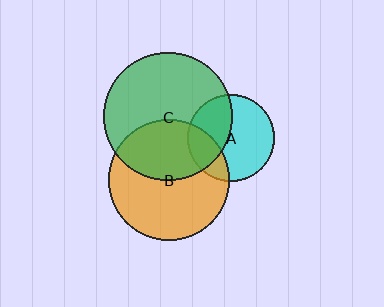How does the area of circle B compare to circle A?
Approximately 1.9 times.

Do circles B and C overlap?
Yes.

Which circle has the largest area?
Circle C (green).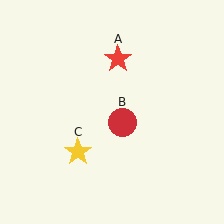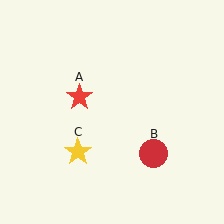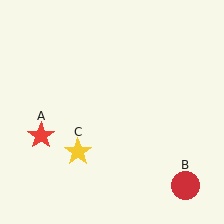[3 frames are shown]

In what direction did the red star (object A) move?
The red star (object A) moved down and to the left.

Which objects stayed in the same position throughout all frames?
Yellow star (object C) remained stationary.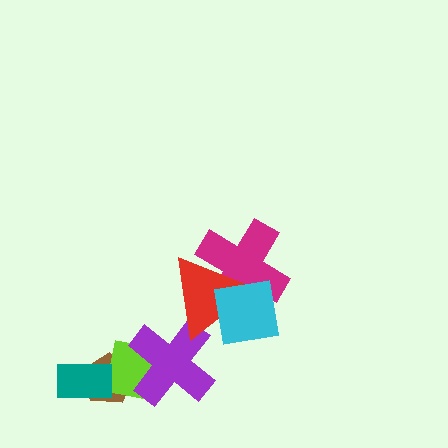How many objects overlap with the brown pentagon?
2 objects overlap with the brown pentagon.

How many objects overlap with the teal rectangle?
2 objects overlap with the teal rectangle.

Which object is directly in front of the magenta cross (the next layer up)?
The red triangle is directly in front of the magenta cross.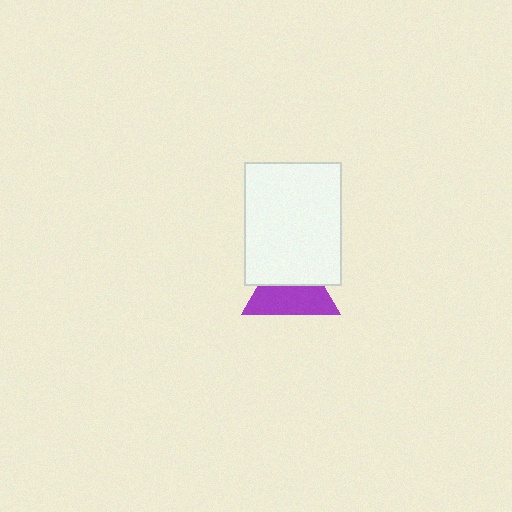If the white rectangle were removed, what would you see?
You would see the complete purple triangle.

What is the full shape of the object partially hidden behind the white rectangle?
The partially hidden object is a purple triangle.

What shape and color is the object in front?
The object in front is a white rectangle.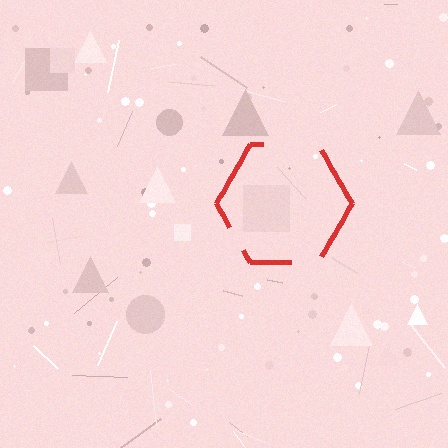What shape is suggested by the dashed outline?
The dashed outline suggests a hexagon.